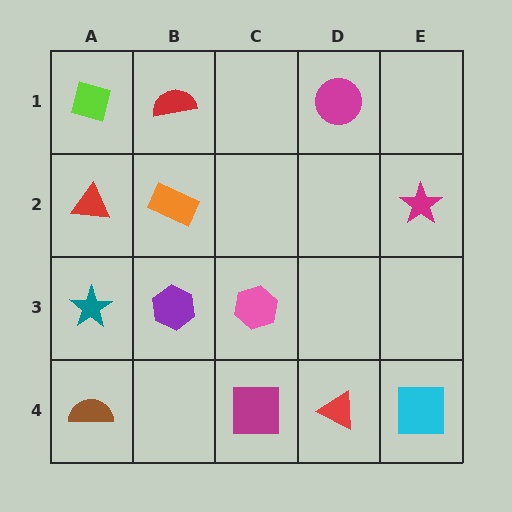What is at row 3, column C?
A pink hexagon.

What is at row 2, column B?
An orange rectangle.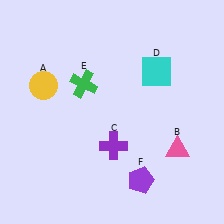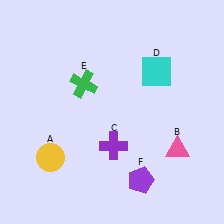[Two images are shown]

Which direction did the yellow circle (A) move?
The yellow circle (A) moved down.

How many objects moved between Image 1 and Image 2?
1 object moved between the two images.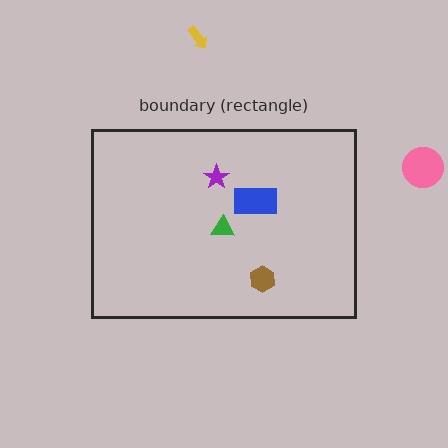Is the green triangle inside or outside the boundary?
Inside.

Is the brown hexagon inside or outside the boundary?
Inside.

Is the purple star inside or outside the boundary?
Inside.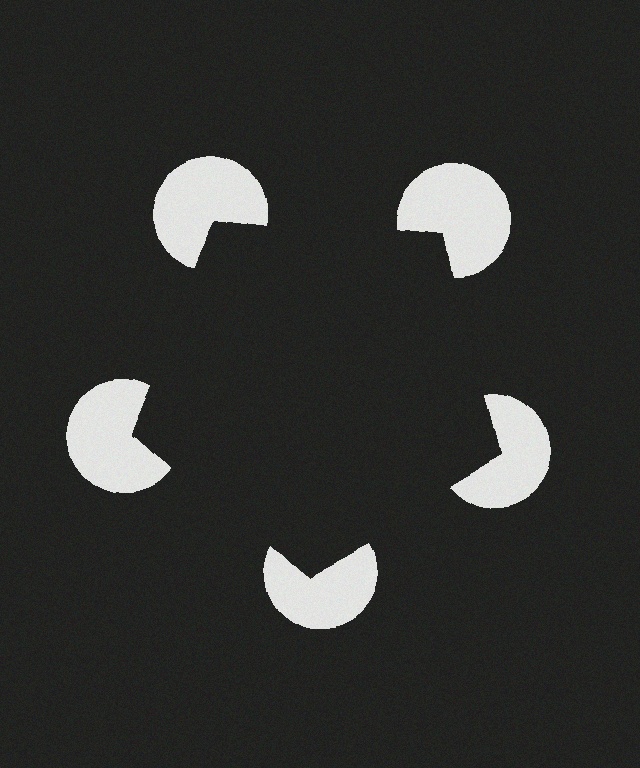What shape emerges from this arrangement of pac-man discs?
An illusory pentagon — its edges are inferred from the aligned wedge cuts in the pac-man discs, not physically drawn.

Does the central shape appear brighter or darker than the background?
It typically appears slightly darker than the background, even though no actual brightness change is drawn.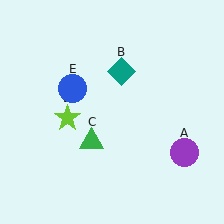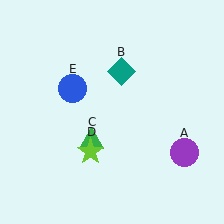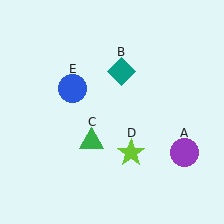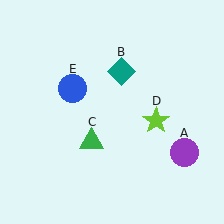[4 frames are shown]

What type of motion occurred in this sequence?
The lime star (object D) rotated counterclockwise around the center of the scene.